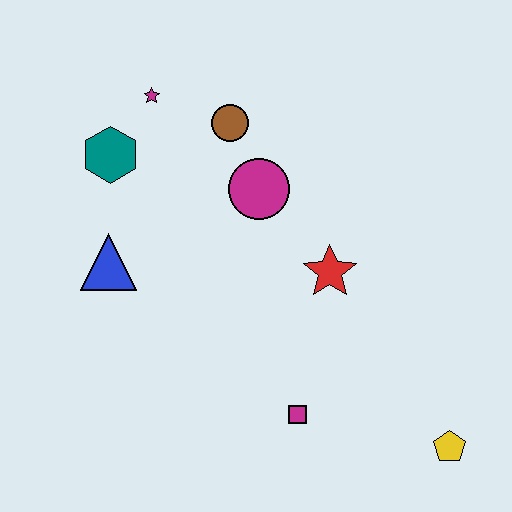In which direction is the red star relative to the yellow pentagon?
The red star is above the yellow pentagon.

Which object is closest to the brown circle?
The magenta circle is closest to the brown circle.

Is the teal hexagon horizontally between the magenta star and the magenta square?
No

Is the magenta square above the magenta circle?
No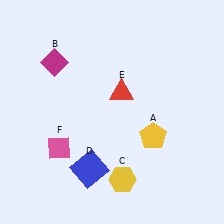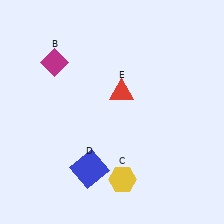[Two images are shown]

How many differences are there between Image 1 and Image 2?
There are 2 differences between the two images.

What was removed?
The pink diamond (F), the yellow pentagon (A) were removed in Image 2.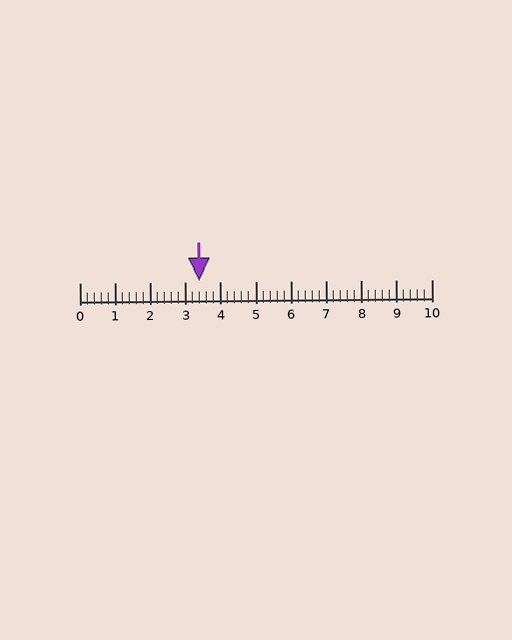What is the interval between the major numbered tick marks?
The major tick marks are spaced 1 units apart.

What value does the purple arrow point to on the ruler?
The purple arrow points to approximately 3.4.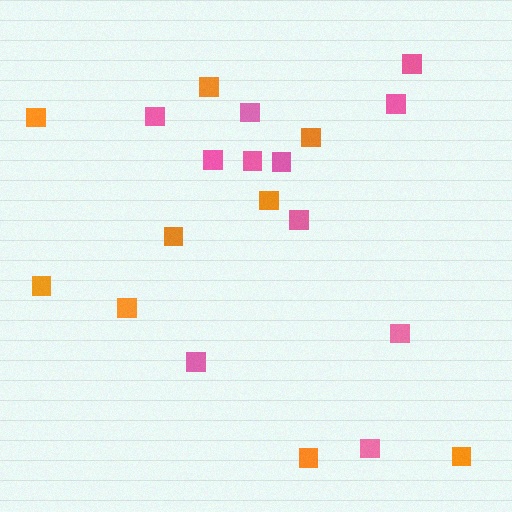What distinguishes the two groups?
There are 2 groups: one group of pink squares (11) and one group of orange squares (9).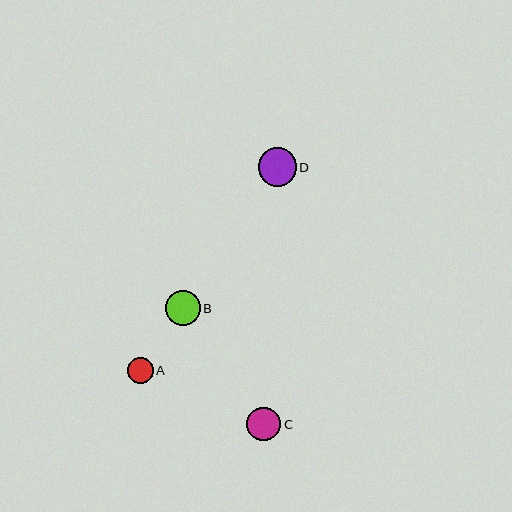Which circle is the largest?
Circle D is the largest with a size of approximately 38 pixels.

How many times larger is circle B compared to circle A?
Circle B is approximately 1.4 times the size of circle A.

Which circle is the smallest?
Circle A is the smallest with a size of approximately 26 pixels.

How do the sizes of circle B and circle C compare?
Circle B and circle C are approximately the same size.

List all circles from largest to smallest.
From largest to smallest: D, B, C, A.